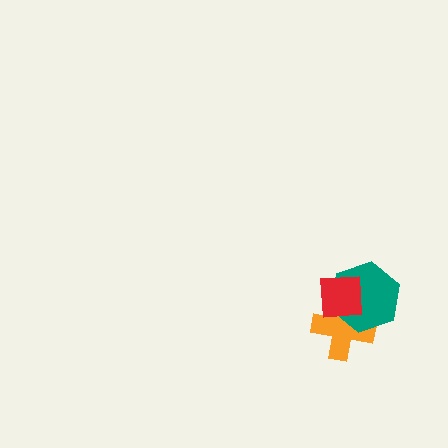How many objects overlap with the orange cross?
2 objects overlap with the orange cross.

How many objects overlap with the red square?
2 objects overlap with the red square.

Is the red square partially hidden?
No, no other shape covers it.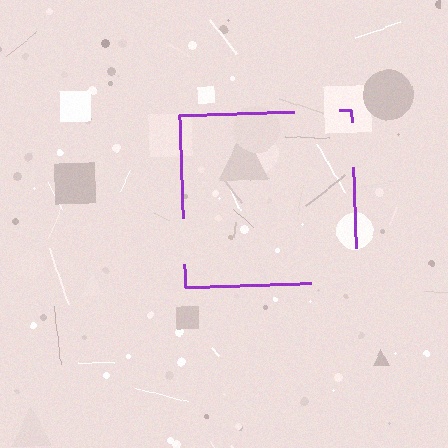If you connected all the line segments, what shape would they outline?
They would outline a square.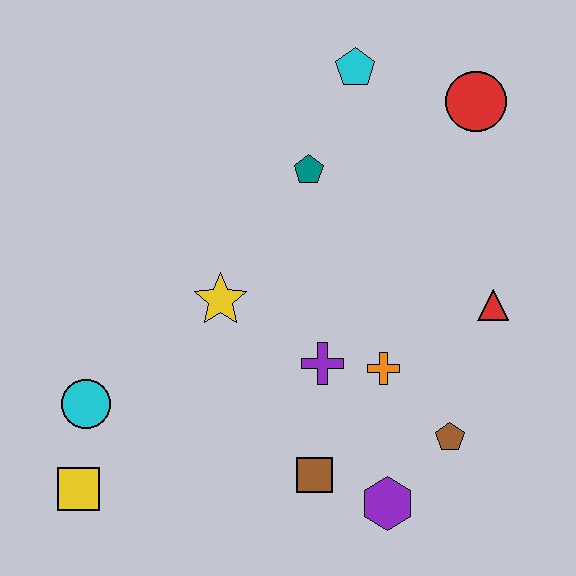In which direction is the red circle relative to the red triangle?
The red circle is above the red triangle.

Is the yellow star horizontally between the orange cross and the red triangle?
No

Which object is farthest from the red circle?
The yellow square is farthest from the red circle.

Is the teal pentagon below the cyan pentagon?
Yes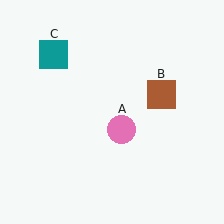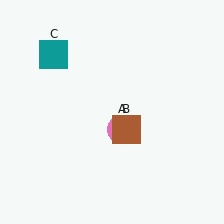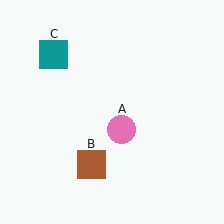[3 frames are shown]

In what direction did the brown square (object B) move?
The brown square (object B) moved down and to the left.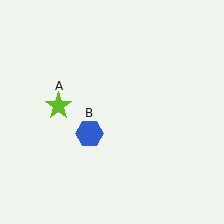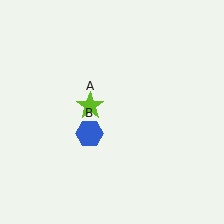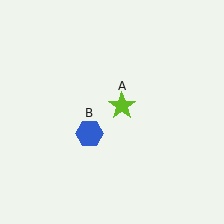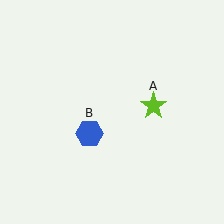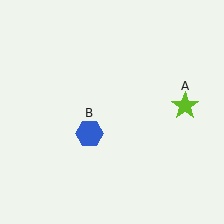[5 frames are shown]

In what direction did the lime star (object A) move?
The lime star (object A) moved right.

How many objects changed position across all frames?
1 object changed position: lime star (object A).